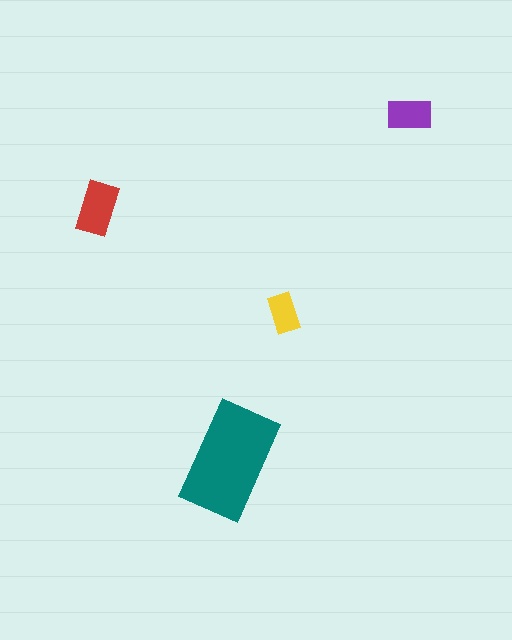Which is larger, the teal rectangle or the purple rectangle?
The teal one.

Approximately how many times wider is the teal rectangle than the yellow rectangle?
About 3 times wider.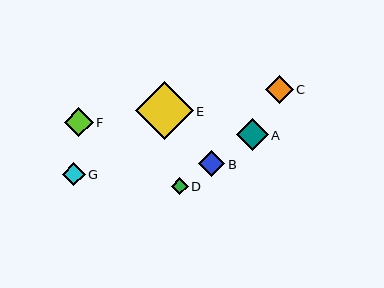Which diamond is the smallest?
Diamond D is the smallest with a size of approximately 17 pixels.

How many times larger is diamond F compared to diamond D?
Diamond F is approximately 1.7 times the size of diamond D.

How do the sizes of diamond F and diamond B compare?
Diamond F and diamond B are approximately the same size.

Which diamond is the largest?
Diamond E is the largest with a size of approximately 58 pixels.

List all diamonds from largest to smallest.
From largest to smallest: E, A, F, C, B, G, D.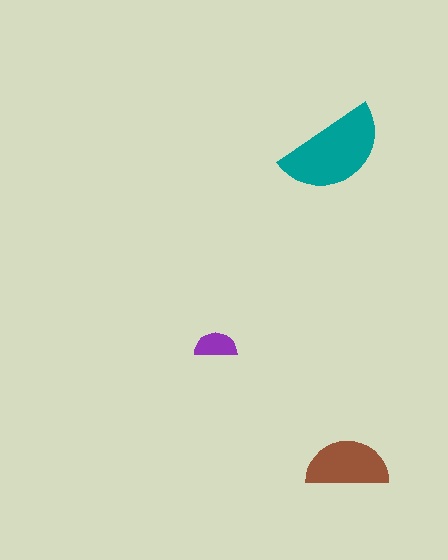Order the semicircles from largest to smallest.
the teal one, the brown one, the purple one.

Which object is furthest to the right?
The brown semicircle is rightmost.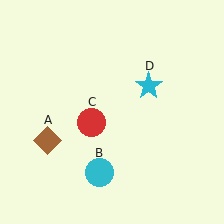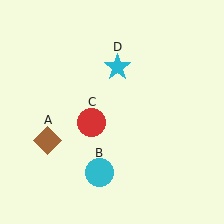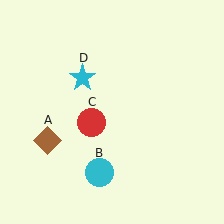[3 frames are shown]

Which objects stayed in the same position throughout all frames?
Brown diamond (object A) and cyan circle (object B) and red circle (object C) remained stationary.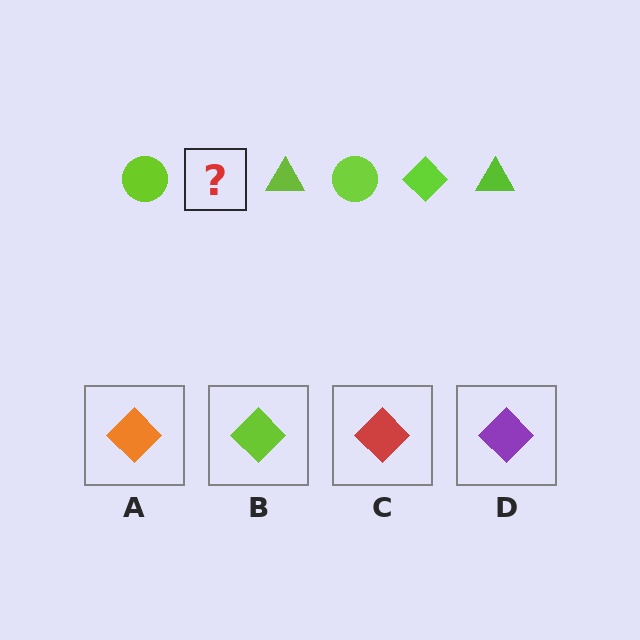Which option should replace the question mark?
Option B.